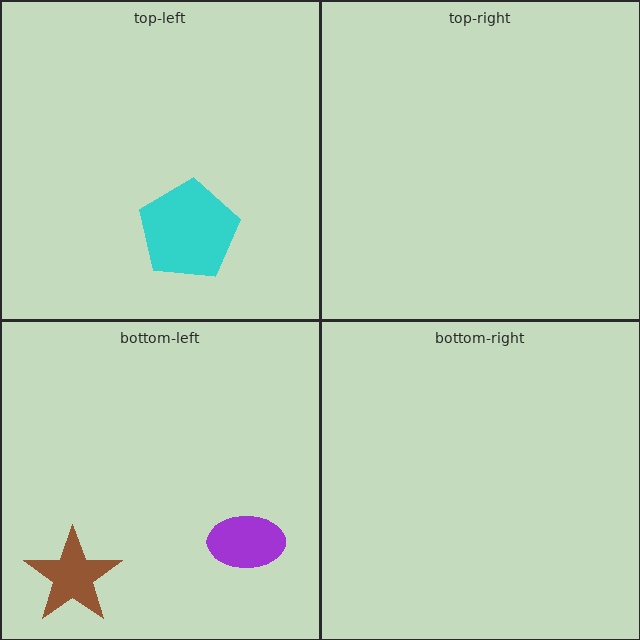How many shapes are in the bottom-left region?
2.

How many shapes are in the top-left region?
1.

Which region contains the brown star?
The bottom-left region.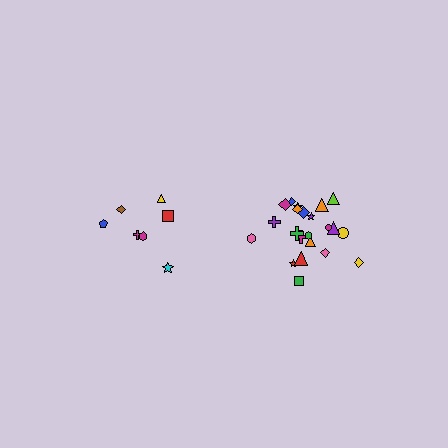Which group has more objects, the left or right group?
The right group.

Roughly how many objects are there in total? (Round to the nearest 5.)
Roughly 30 objects in total.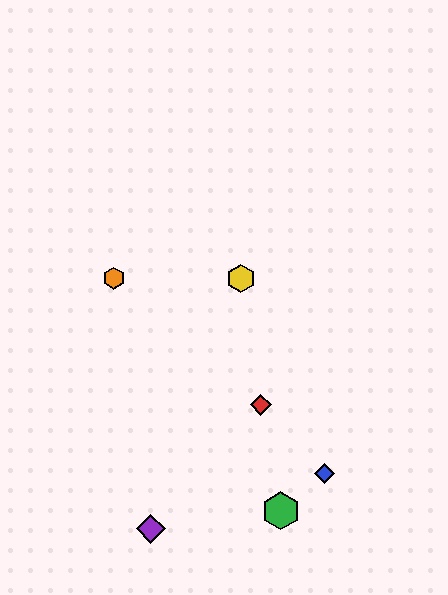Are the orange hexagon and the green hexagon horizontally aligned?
No, the orange hexagon is at y≈278 and the green hexagon is at y≈511.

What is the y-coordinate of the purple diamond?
The purple diamond is at y≈529.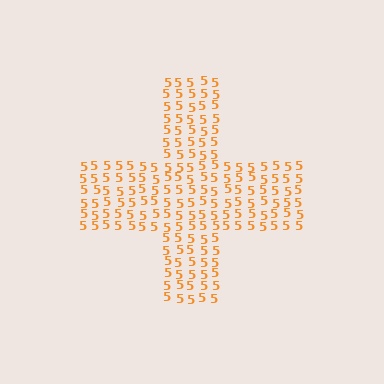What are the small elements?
The small elements are digit 5's.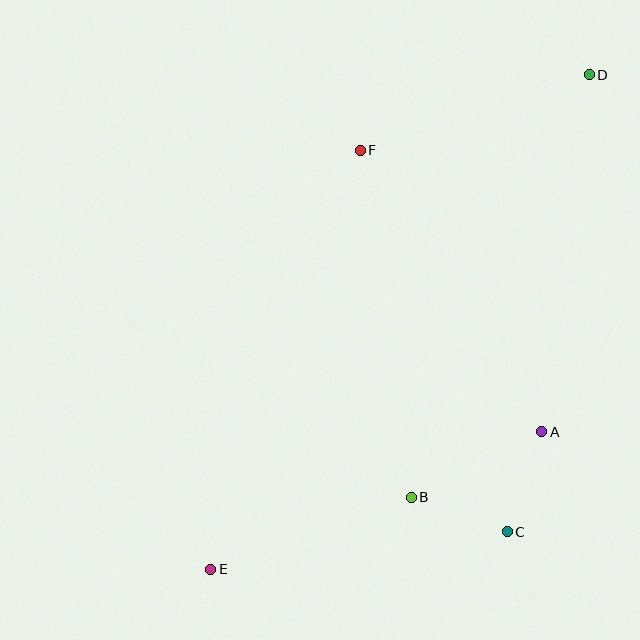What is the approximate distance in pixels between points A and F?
The distance between A and F is approximately 335 pixels.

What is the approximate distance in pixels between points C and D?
The distance between C and D is approximately 464 pixels.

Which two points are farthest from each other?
Points D and E are farthest from each other.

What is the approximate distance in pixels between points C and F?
The distance between C and F is approximately 409 pixels.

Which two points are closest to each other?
Points B and C are closest to each other.